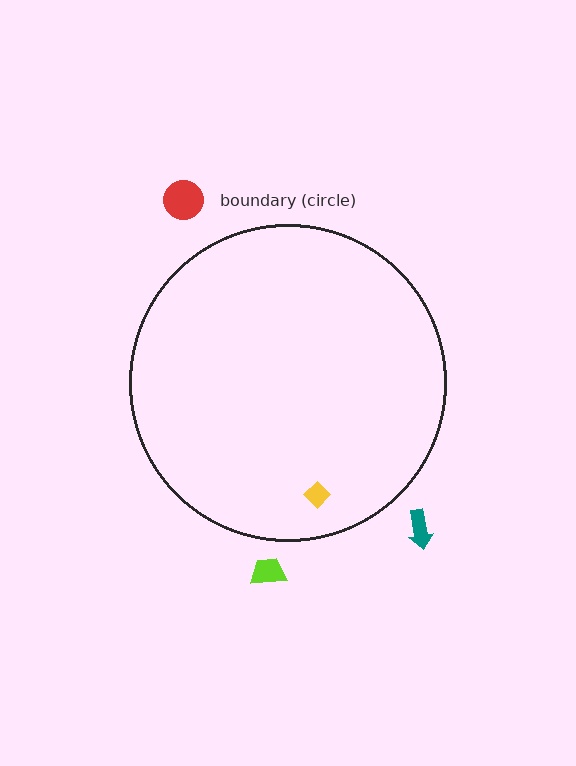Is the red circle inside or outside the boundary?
Outside.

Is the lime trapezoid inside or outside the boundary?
Outside.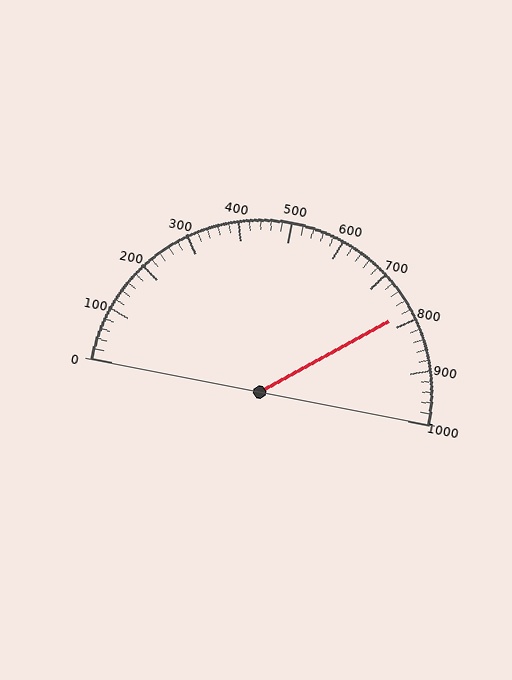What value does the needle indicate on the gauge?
The needle indicates approximately 780.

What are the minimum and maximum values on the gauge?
The gauge ranges from 0 to 1000.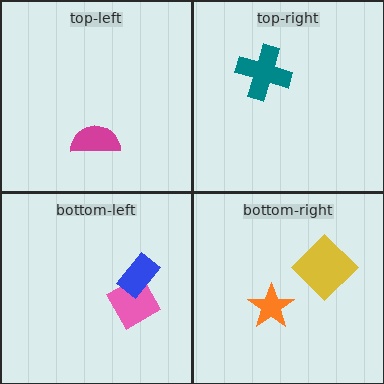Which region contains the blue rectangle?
The bottom-left region.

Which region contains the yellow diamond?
The bottom-right region.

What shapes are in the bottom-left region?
The pink square, the blue rectangle.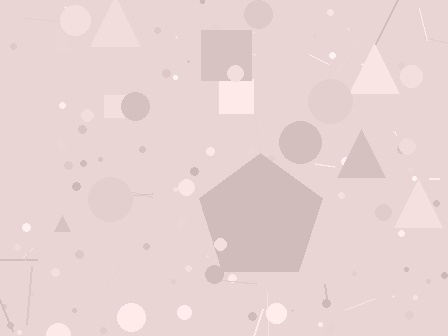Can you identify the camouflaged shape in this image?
The camouflaged shape is a pentagon.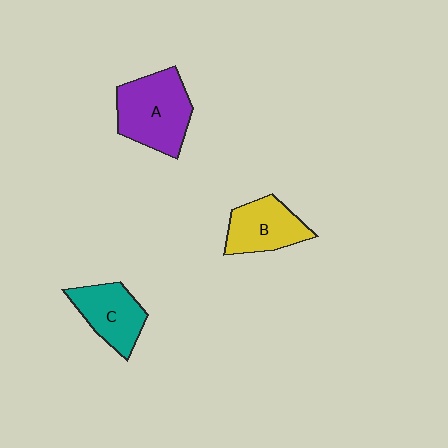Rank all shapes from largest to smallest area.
From largest to smallest: A (purple), B (yellow), C (teal).